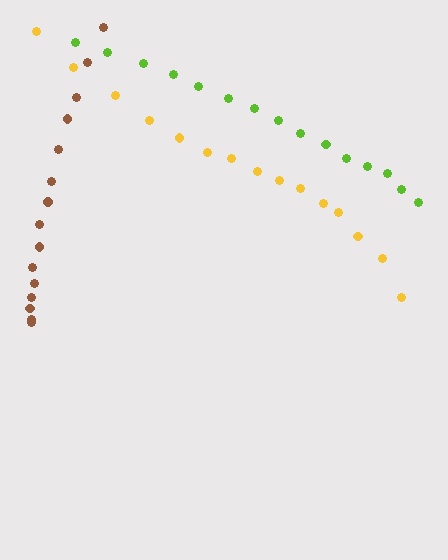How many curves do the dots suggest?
There are 3 distinct paths.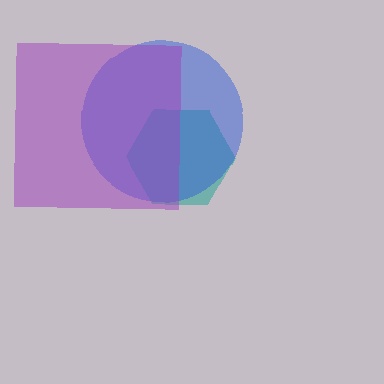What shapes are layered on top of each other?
The layered shapes are: a teal hexagon, a blue circle, a purple square.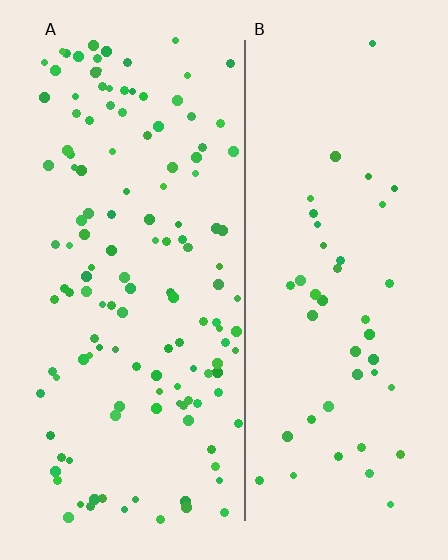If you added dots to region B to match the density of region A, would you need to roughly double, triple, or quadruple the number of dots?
Approximately triple.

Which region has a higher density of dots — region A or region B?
A (the left).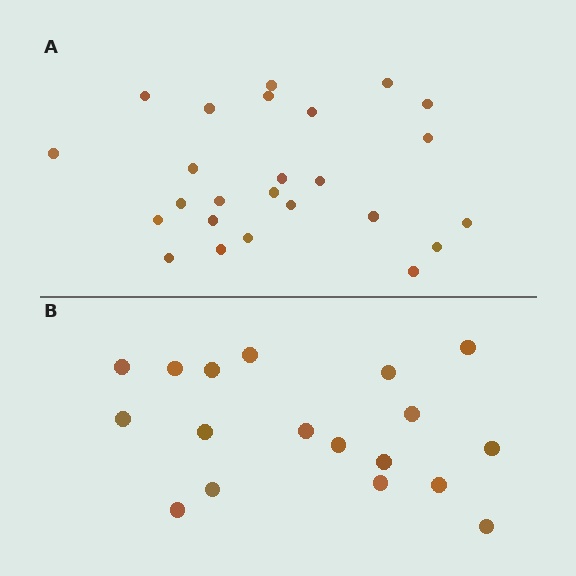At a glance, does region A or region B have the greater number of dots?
Region A (the top region) has more dots.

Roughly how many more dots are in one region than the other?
Region A has roughly 8 or so more dots than region B.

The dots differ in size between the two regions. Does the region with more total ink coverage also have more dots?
No. Region B has more total ink coverage because its dots are larger, but region A actually contains more individual dots. Total area can be misleading — the number of items is what matters here.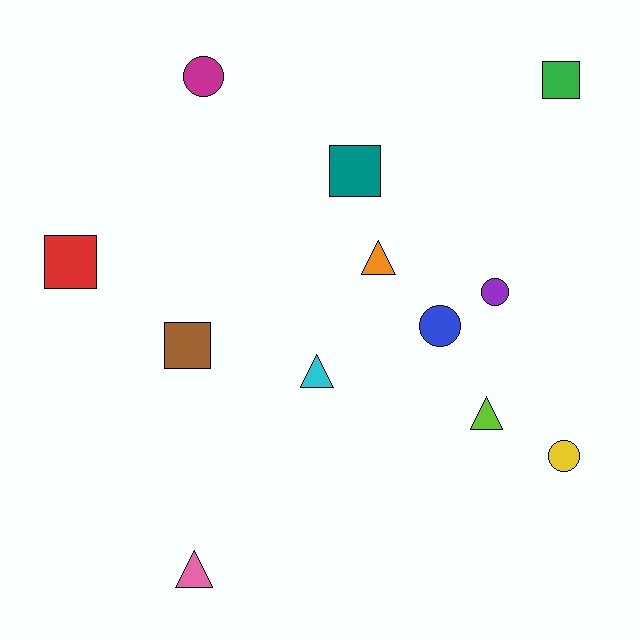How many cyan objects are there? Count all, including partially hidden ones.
There is 1 cyan object.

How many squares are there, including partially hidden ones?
There are 4 squares.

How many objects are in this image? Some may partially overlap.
There are 12 objects.